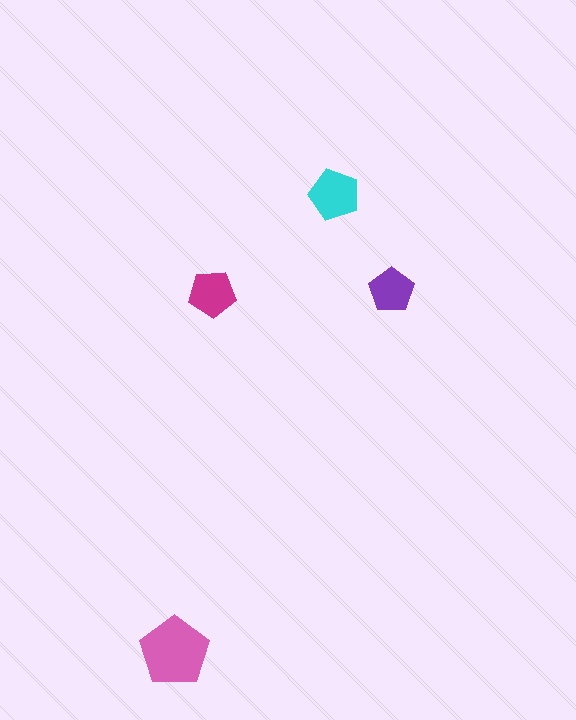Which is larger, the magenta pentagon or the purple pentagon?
The magenta one.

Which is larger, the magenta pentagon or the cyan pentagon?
The cyan one.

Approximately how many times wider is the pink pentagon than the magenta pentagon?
About 1.5 times wider.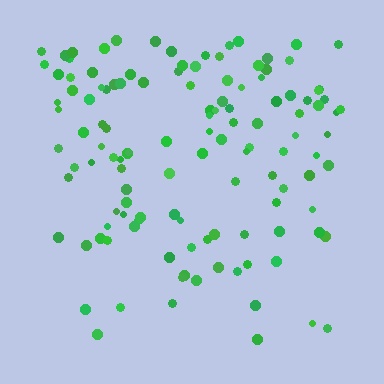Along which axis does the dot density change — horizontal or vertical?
Vertical.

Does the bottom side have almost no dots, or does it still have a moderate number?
Still a moderate number, just noticeably fewer than the top.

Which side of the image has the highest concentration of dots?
The top.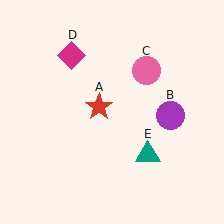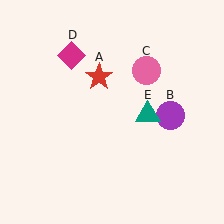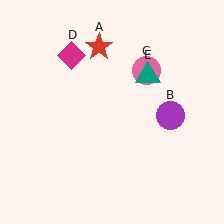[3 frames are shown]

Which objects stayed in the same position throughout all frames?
Purple circle (object B) and pink circle (object C) and magenta diamond (object D) remained stationary.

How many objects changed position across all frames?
2 objects changed position: red star (object A), teal triangle (object E).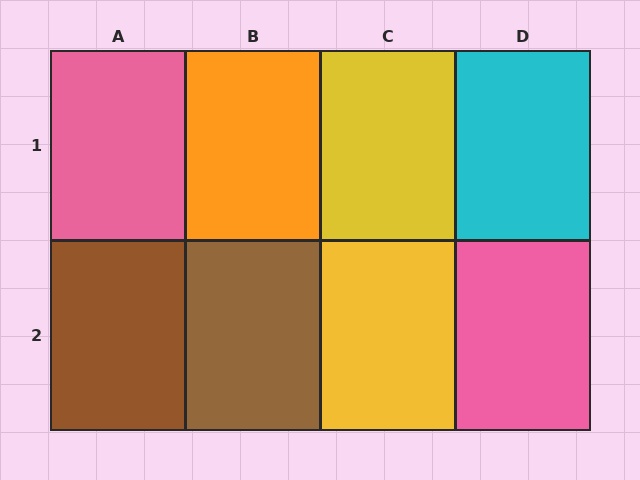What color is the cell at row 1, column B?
Orange.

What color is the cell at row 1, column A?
Pink.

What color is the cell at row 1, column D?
Cyan.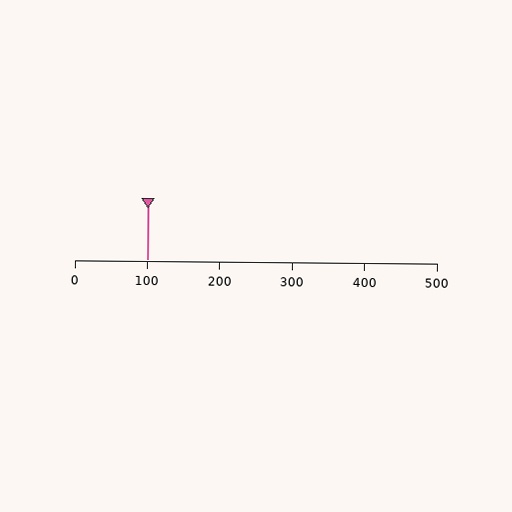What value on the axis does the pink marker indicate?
The marker indicates approximately 100.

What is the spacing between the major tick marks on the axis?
The major ticks are spaced 100 apart.